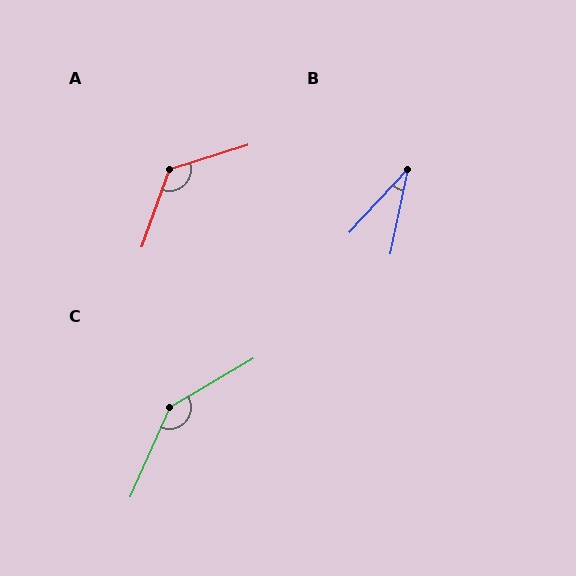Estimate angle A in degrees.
Approximately 127 degrees.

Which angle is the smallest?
B, at approximately 31 degrees.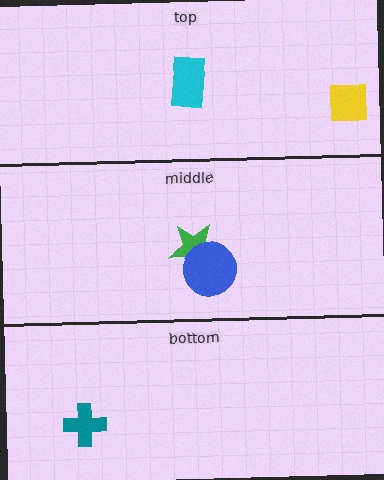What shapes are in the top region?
The cyan rectangle, the yellow square.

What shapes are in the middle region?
The green star, the blue circle.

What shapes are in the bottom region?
The teal cross.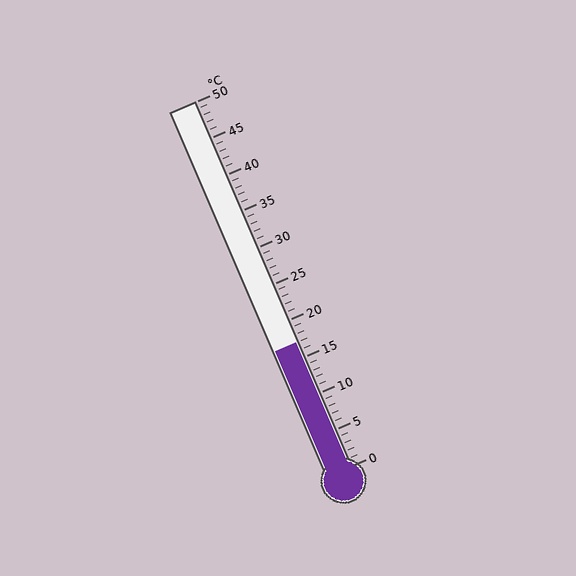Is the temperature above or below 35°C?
The temperature is below 35°C.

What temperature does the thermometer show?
The thermometer shows approximately 17°C.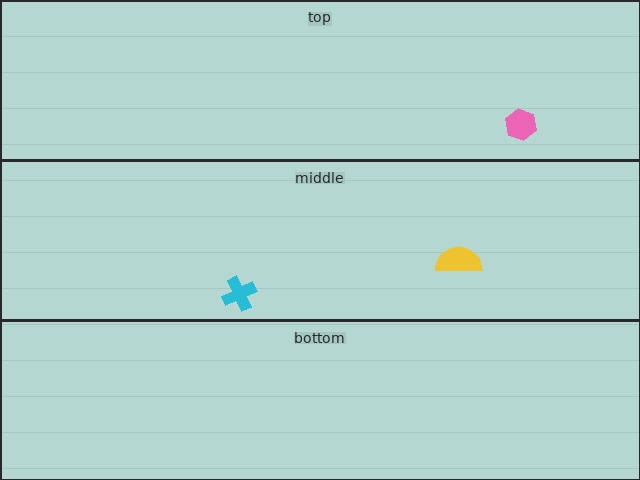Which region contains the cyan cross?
The middle region.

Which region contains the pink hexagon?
The top region.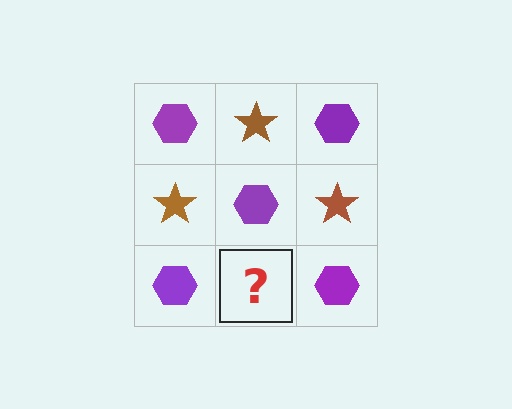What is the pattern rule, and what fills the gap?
The rule is that it alternates purple hexagon and brown star in a checkerboard pattern. The gap should be filled with a brown star.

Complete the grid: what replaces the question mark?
The question mark should be replaced with a brown star.